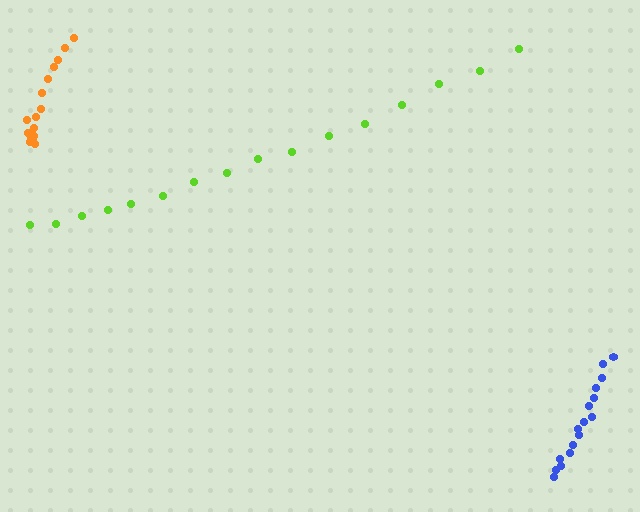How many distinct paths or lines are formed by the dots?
There are 3 distinct paths.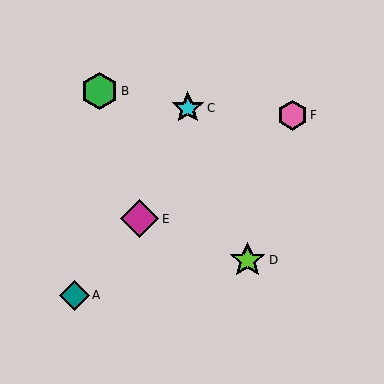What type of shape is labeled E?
Shape E is a magenta diamond.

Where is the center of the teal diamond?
The center of the teal diamond is at (74, 295).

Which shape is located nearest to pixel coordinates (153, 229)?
The magenta diamond (labeled E) at (140, 219) is nearest to that location.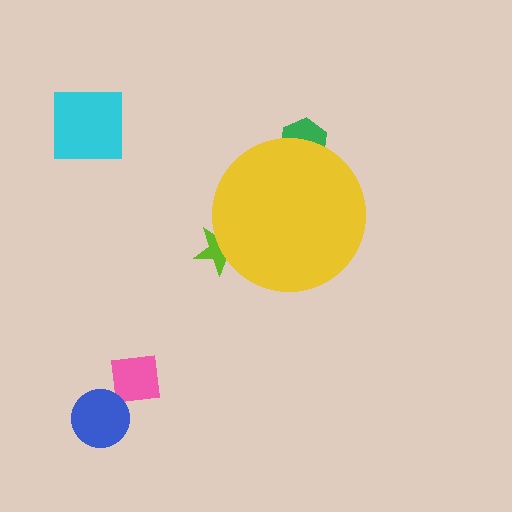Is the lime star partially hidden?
Yes, the lime star is partially hidden behind the yellow circle.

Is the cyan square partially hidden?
No, the cyan square is fully visible.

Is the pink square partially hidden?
No, the pink square is fully visible.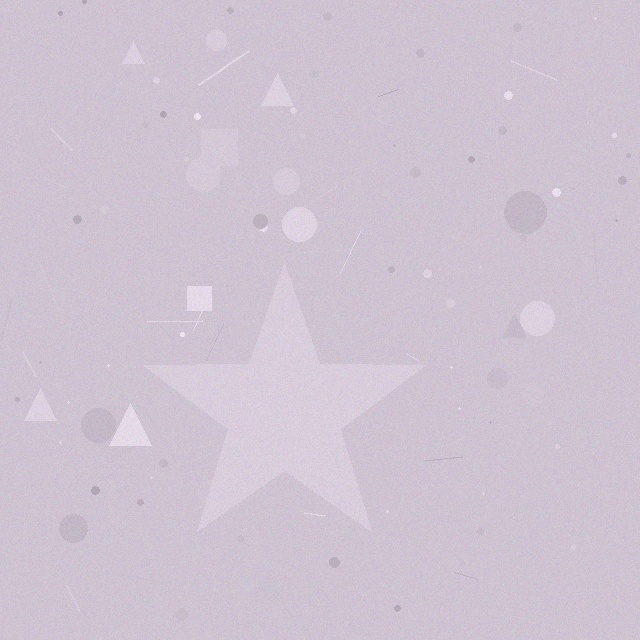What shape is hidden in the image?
A star is hidden in the image.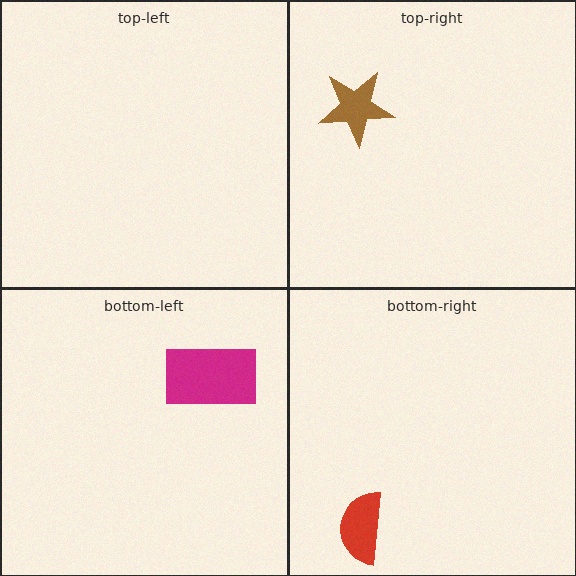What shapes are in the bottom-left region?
The magenta rectangle.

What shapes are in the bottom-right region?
The red semicircle.